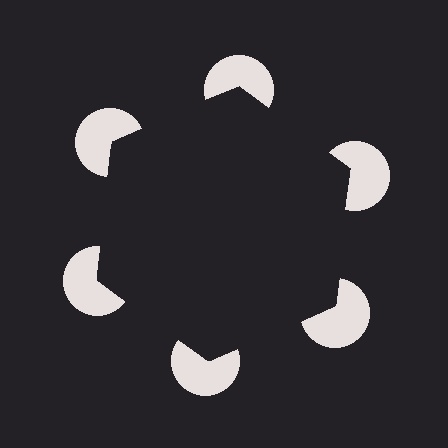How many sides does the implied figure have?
6 sides.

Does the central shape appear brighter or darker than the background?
It typically appears slightly darker than the background, even though no actual brightness change is drawn.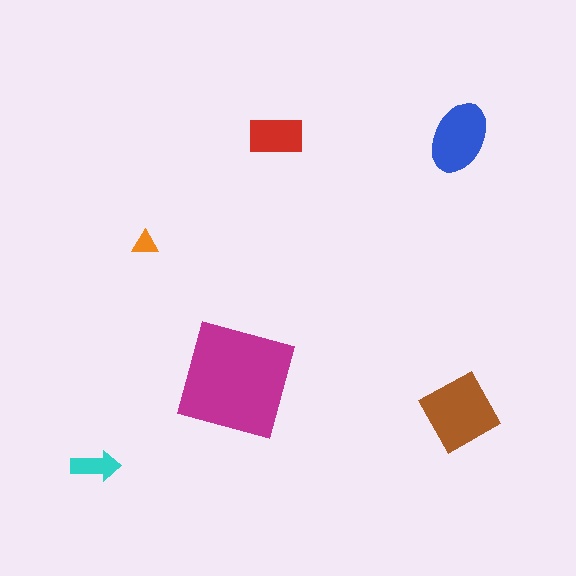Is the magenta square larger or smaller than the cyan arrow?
Larger.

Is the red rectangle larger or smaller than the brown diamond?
Smaller.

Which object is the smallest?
The orange triangle.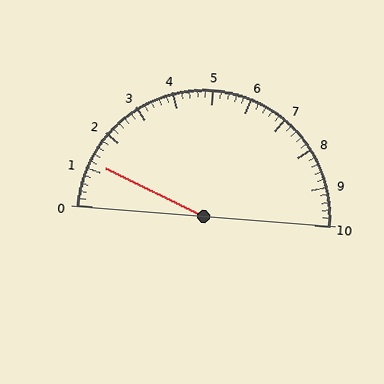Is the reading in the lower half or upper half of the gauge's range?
The reading is in the lower half of the range (0 to 10).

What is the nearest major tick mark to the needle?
The nearest major tick mark is 1.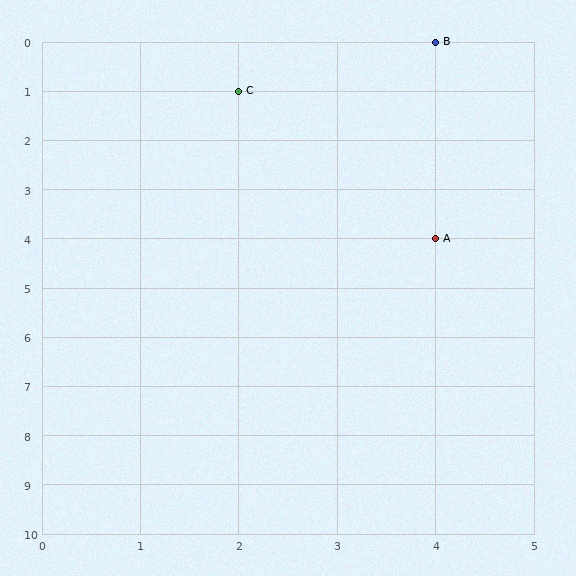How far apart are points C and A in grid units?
Points C and A are 2 columns and 3 rows apart (about 3.6 grid units diagonally).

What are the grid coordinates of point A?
Point A is at grid coordinates (4, 4).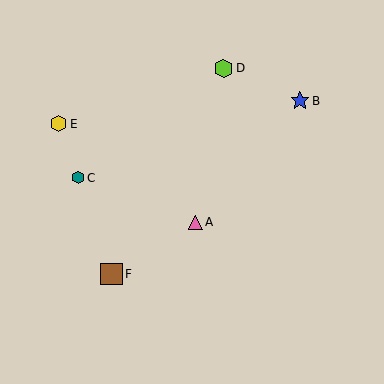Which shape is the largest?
The brown square (labeled F) is the largest.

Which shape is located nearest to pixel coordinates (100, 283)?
The brown square (labeled F) at (111, 274) is nearest to that location.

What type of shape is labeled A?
Shape A is a pink triangle.